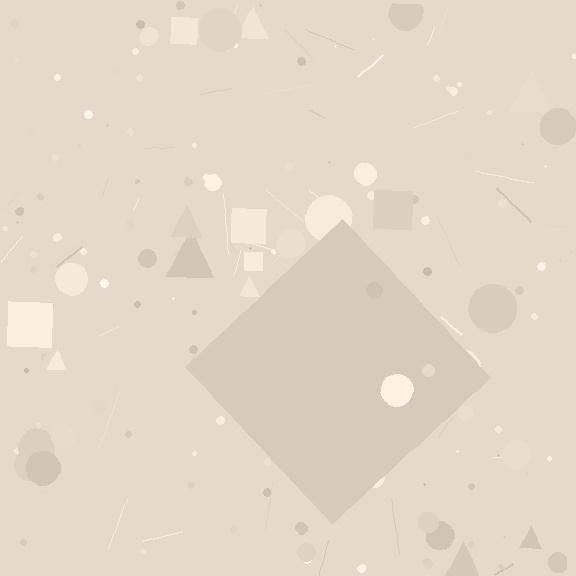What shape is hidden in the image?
A diamond is hidden in the image.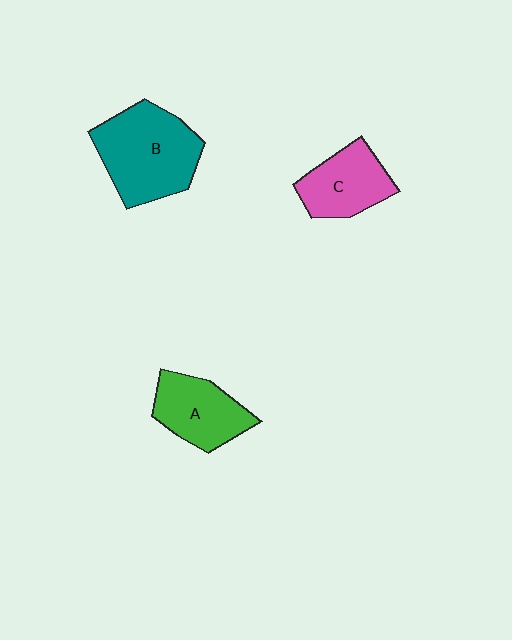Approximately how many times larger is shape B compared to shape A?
Approximately 1.5 times.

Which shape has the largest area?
Shape B (teal).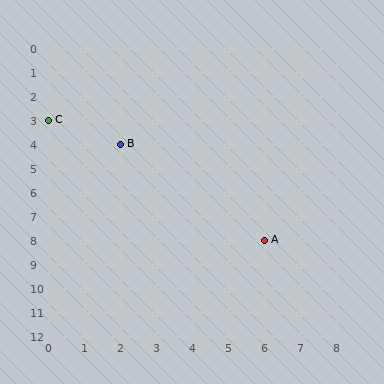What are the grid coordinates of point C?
Point C is at grid coordinates (0, 3).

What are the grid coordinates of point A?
Point A is at grid coordinates (6, 8).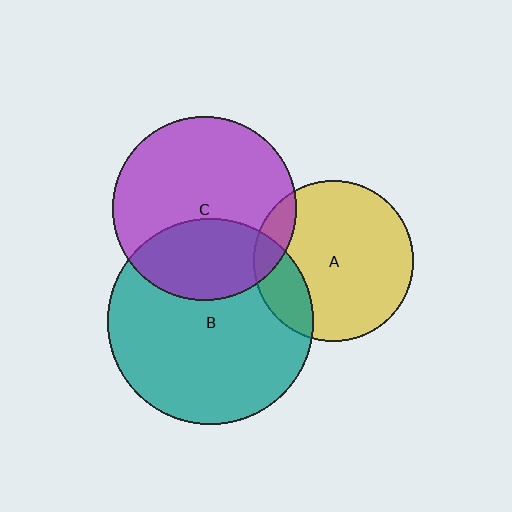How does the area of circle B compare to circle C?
Approximately 1.3 times.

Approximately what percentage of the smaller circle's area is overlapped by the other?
Approximately 35%.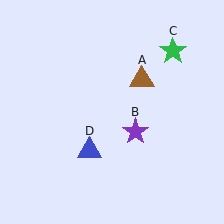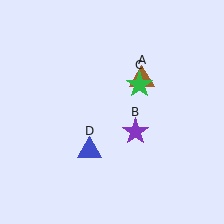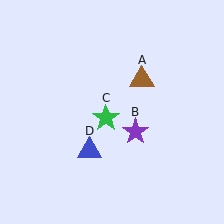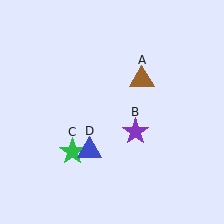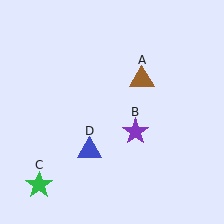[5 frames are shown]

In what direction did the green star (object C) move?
The green star (object C) moved down and to the left.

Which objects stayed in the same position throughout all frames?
Brown triangle (object A) and purple star (object B) and blue triangle (object D) remained stationary.